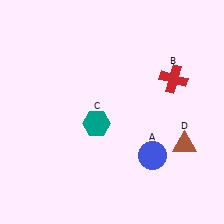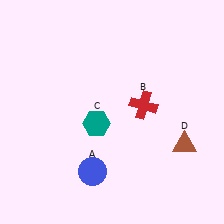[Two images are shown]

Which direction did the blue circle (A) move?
The blue circle (A) moved left.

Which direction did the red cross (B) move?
The red cross (B) moved left.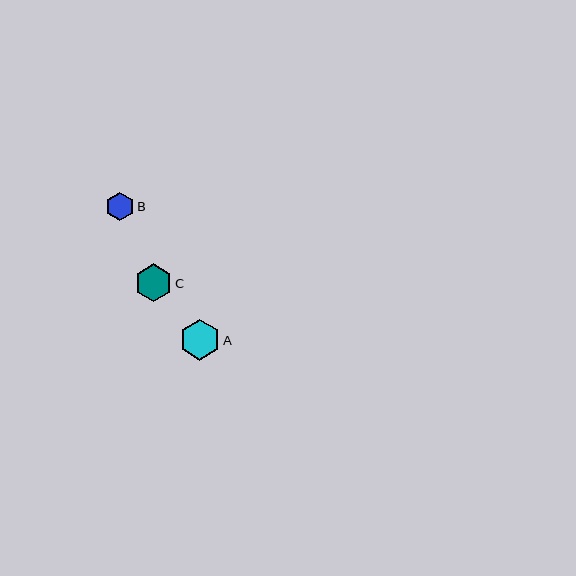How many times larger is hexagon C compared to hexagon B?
Hexagon C is approximately 1.3 times the size of hexagon B.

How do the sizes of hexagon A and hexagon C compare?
Hexagon A and hexagon C are approximately the same size.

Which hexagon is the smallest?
Hexagon B is the smallest with a size of approximately 29 pixels.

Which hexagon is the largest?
Hexagon A is the largest with a size of approximately 41 pixels.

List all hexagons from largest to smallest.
From largest to smallest: A, C, B.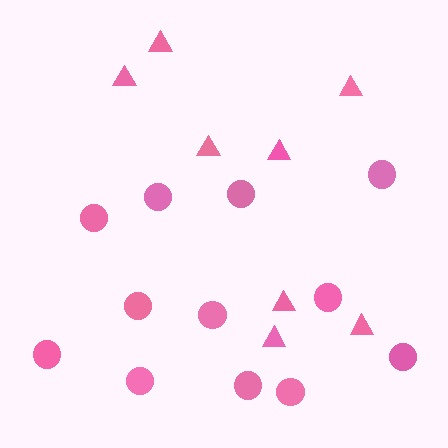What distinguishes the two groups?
There are 2 groups: one group of circles (12) and one group of triangles (8).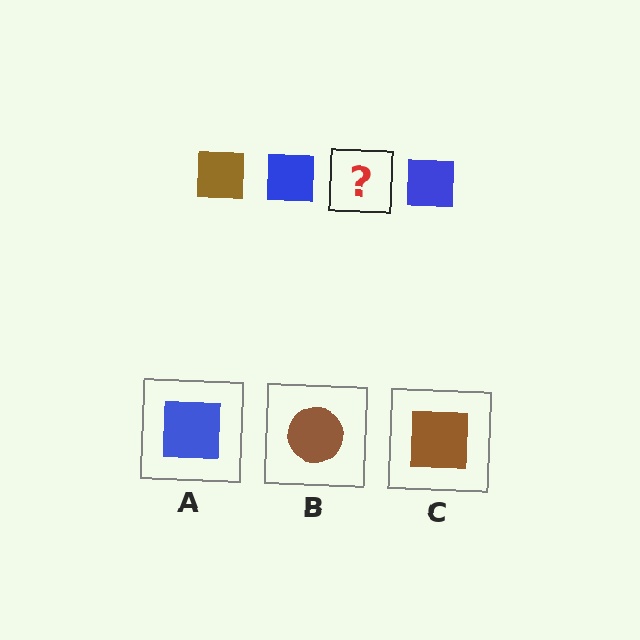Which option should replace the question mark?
Option C.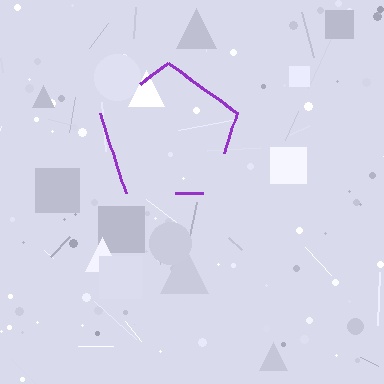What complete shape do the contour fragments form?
The contour fragments form a pentagon.